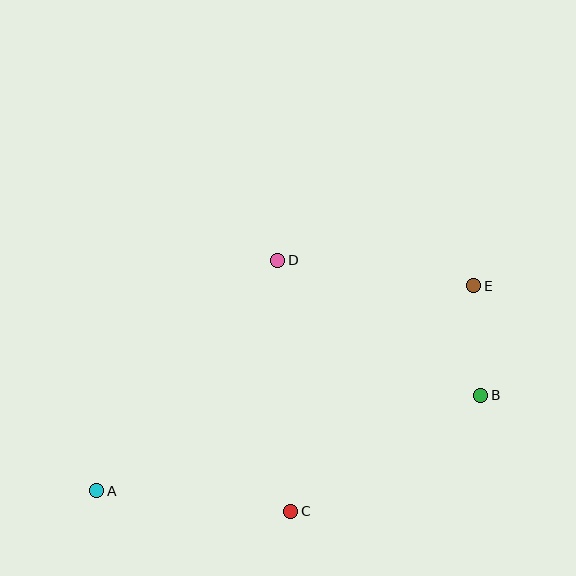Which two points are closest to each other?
Points B and E are closest to each other.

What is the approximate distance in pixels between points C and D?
The distance between C and D is approximately 251 pixels.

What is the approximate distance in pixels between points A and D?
The distance between A and D is approximately 293 pixels.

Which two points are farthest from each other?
Points A and E are farthest from each other.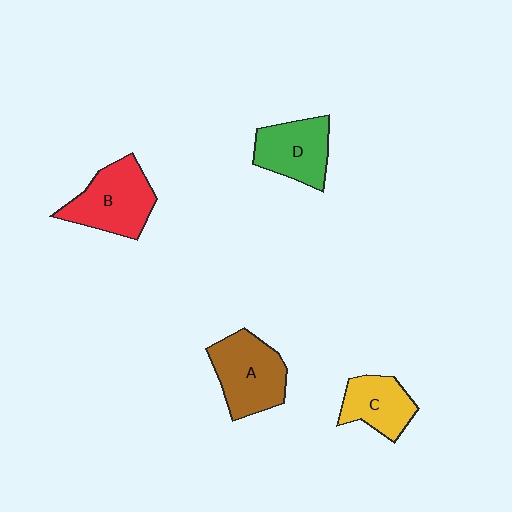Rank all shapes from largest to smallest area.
From largest to smallest: B (red), A (brown), D (green), C (yellow).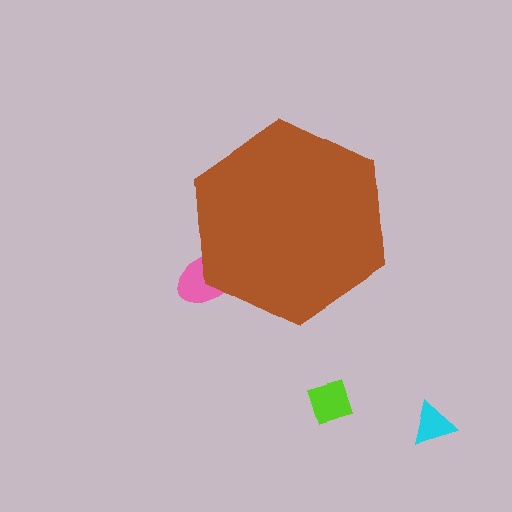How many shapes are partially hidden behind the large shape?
1 shape is partially hidden.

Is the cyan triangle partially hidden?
No, the cyan triangle is fully visible.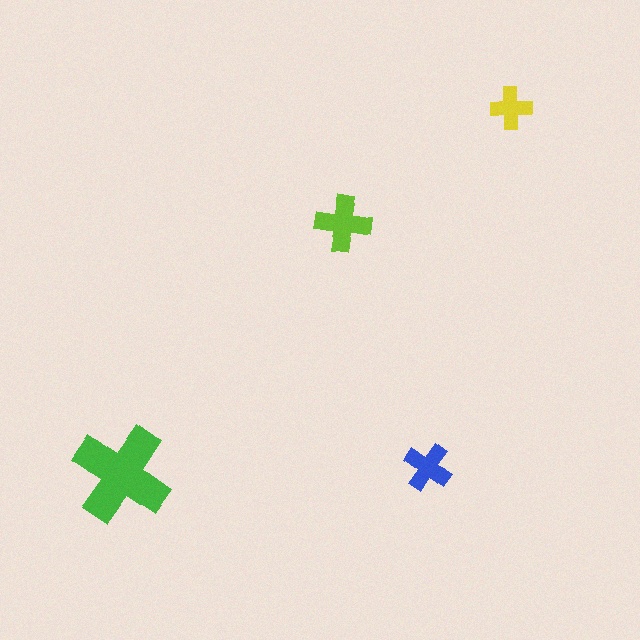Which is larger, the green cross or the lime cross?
The green one.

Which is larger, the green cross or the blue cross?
The green one.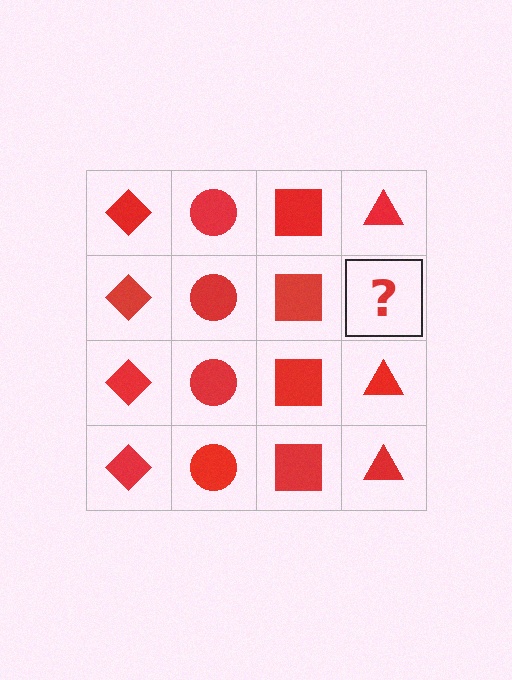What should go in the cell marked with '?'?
The missing cell should contain a red triangle.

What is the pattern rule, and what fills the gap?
The rule is that each column has a consistent shape. The gap should be filled with a red triangle.